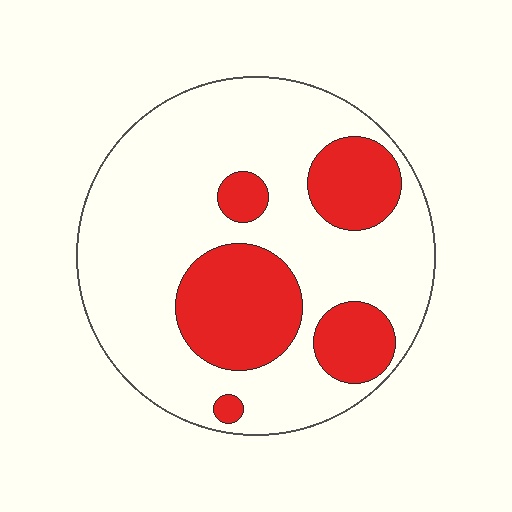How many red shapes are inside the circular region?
5.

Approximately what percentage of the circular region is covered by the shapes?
Approximately 30%.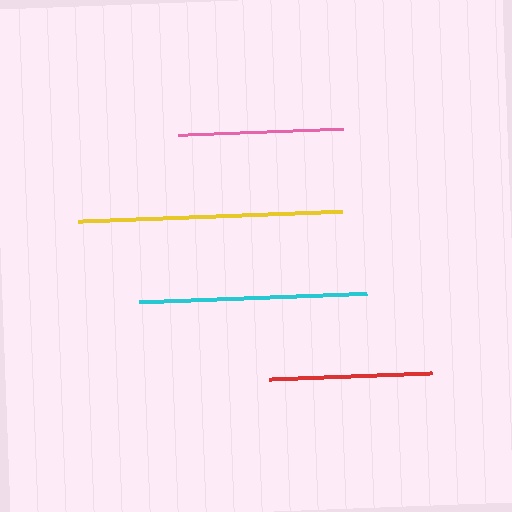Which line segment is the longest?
The yellow line is the longest at approximately 265 pixels.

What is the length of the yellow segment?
The yellow segment is approximately 265 pixels long.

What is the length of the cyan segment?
The cyan segment is approximately 228 pixels long.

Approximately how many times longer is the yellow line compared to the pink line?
The yellow line is approximately 1.6 times the length of the pink line.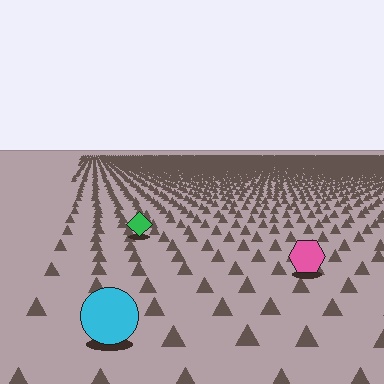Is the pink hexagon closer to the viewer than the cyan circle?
No. The cyan circle is closer — you can tell from the texture gradient: the ground texture is coarser near it.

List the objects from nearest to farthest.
From nearest to farthest: the cyan circle, the pink hexagon, the green diamond.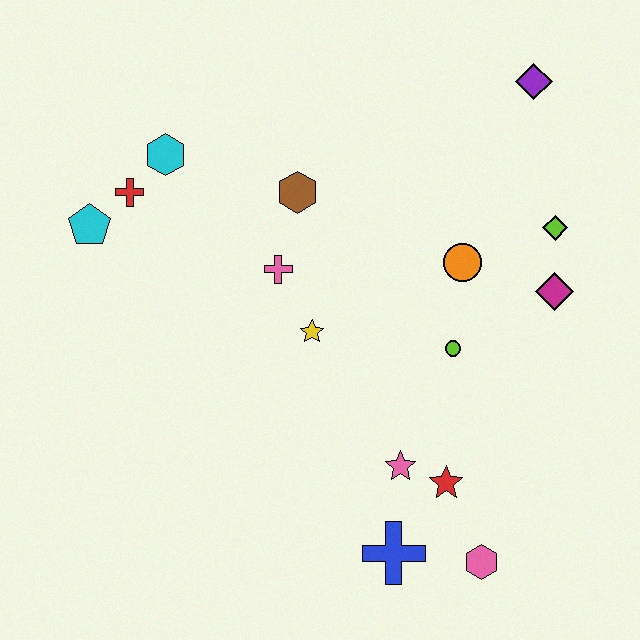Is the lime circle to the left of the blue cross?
No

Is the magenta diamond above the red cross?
No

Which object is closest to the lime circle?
The orange circle is closest to the lime circle.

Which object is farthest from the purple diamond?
The blue cross is farthest from the purple diamond.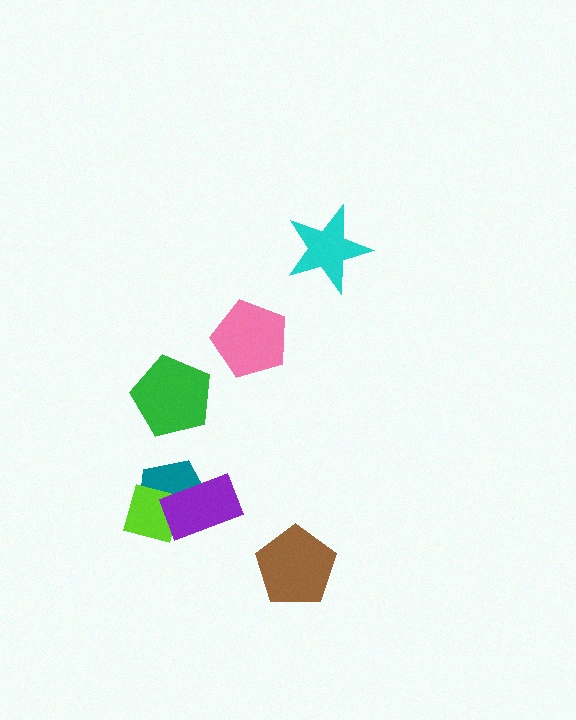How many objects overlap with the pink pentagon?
0 objects overlap with the pink pentagon.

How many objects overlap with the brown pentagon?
0 objects overlap with the brown pentagon.